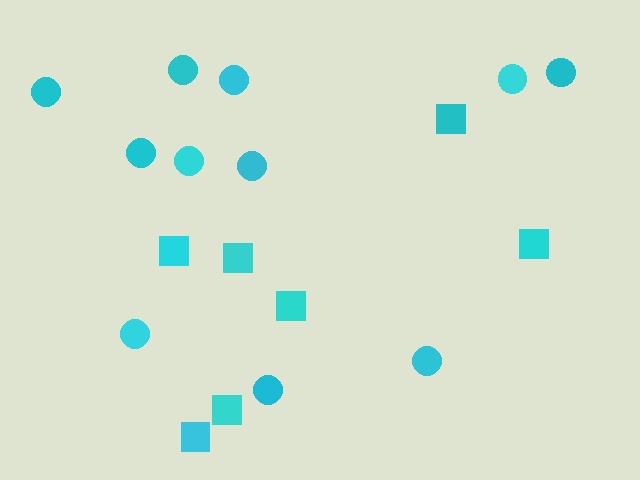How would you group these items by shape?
There are 2 groups: one group of squares (7) and one group of circles (11).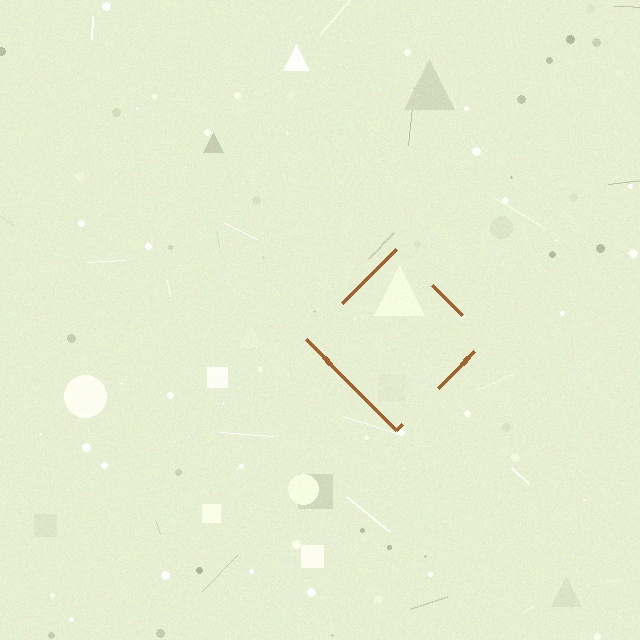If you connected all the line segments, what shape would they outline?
They would outline a diamond.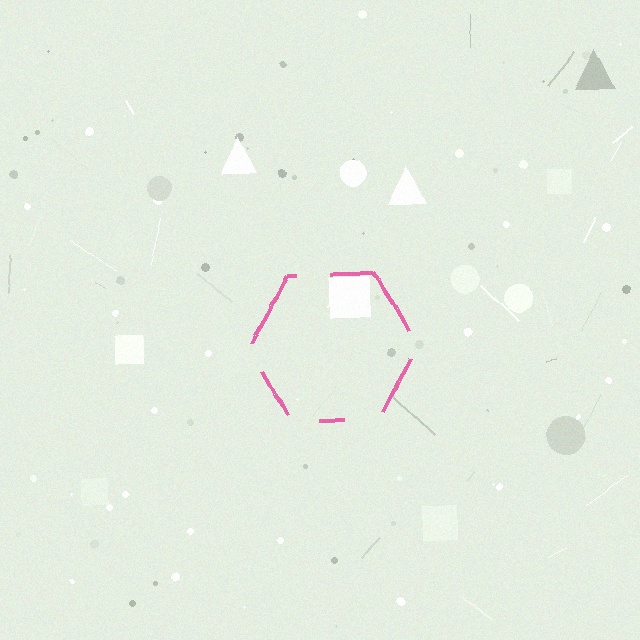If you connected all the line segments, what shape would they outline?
They would outline a hexagon.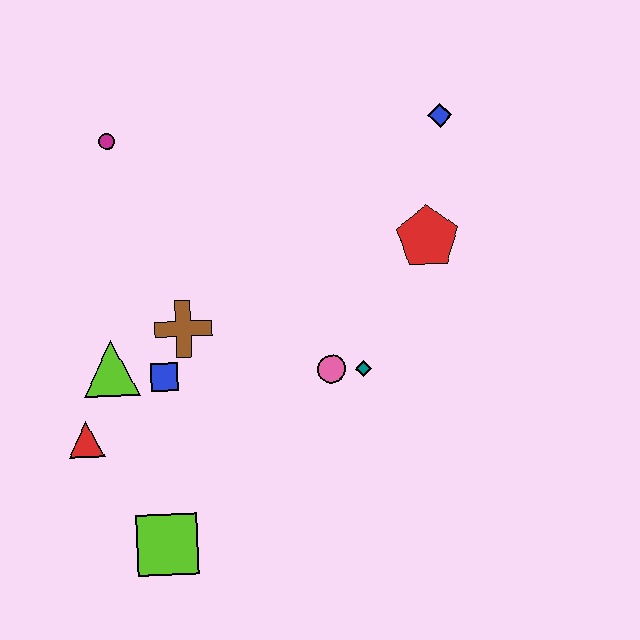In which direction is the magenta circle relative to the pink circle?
The magenta circle is above the pink circle.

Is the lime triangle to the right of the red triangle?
Yes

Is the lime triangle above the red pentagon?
No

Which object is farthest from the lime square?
The blue diamond is farthest from the lime square.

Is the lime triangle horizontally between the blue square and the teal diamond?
No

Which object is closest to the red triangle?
The lime triangle is closest to the red triangle.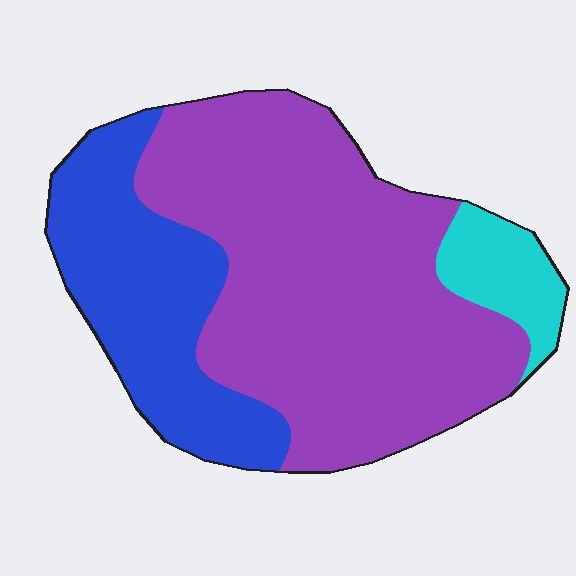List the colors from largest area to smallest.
From largest to smallest: purple, blue, cyan.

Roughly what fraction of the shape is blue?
Blue covers around 30% of the shape.